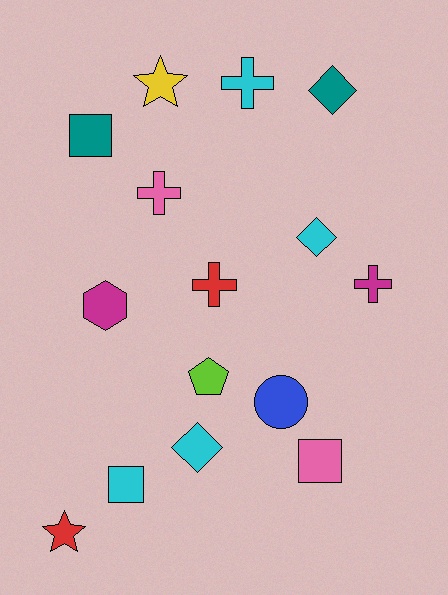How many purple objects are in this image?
There are no purple objects.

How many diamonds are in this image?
There are 3 diamonds.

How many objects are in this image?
There are 15 objects.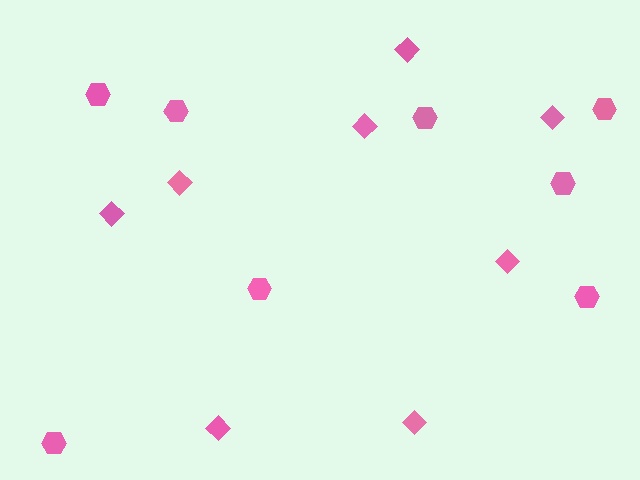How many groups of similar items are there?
There are 2 groups: one group of diamonds (8) and one group of hexagons (8).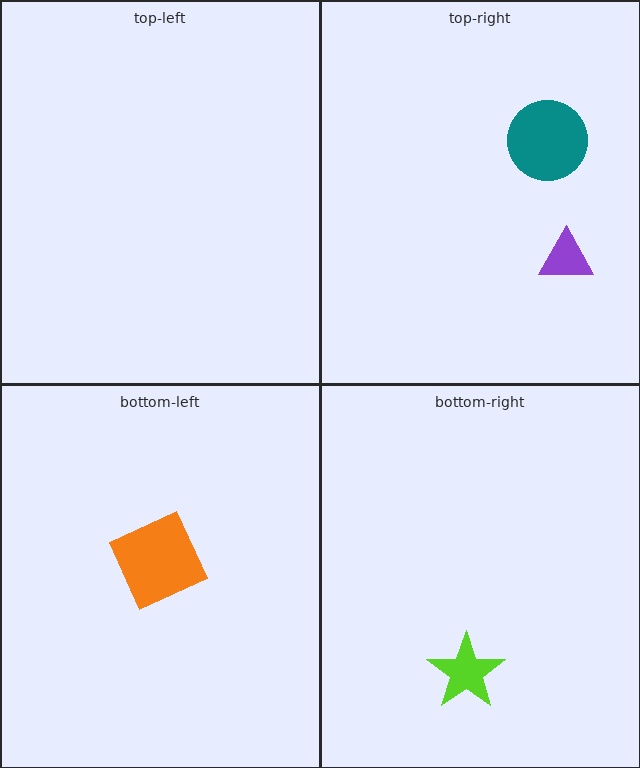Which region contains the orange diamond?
The bottom-left region.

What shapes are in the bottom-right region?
The lime star.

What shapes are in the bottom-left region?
The orange diamond.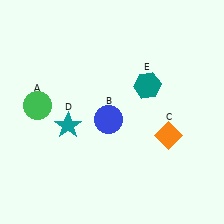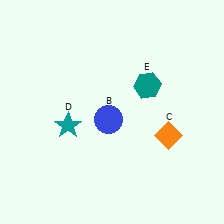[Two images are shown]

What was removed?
The green circle (A) was removed in Image 2.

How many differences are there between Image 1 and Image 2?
There is 1 difference between the two images.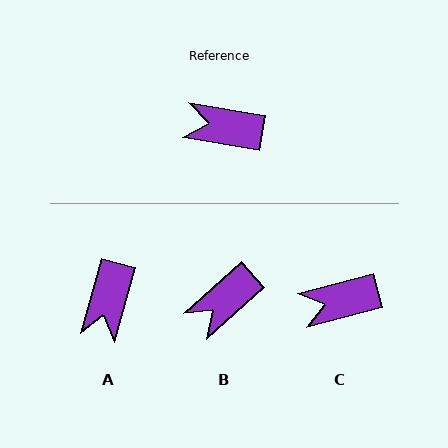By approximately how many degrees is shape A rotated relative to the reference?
Approximately 84 degrees counter-clockwise.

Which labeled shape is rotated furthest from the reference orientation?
A, about 84 degrees away.